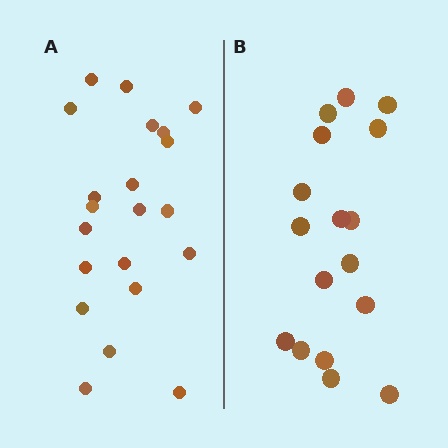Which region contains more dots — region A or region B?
Region A (the left region) has more dots.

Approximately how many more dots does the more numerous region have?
Region A has about 4 more dots than region B.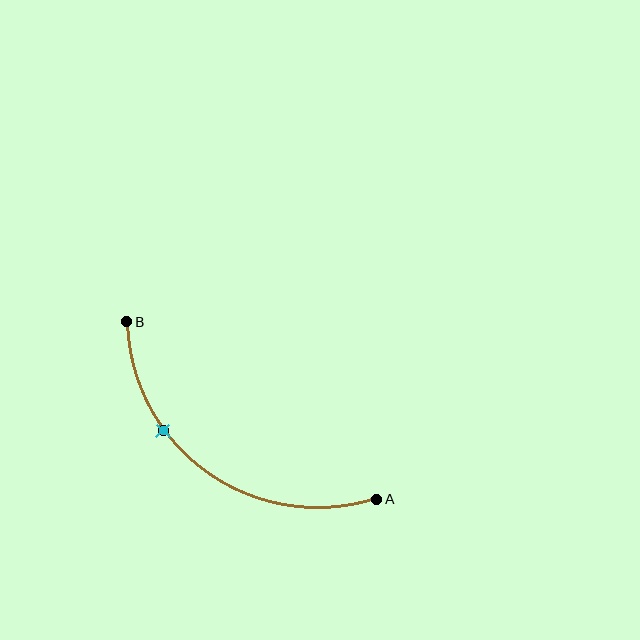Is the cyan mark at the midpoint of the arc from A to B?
No. The cyan mark lies on the arc but is closer to endpoint B. The arc midpoint would be at the point on the curve equidistant along the arc from both A and B.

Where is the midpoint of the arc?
The arc midpoint is the point on the curve farthest from the straight line joining A and B. It sits below and to the left of that line.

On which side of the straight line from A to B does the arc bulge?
The arc bulges below and to the left of the straight line connecting A and B.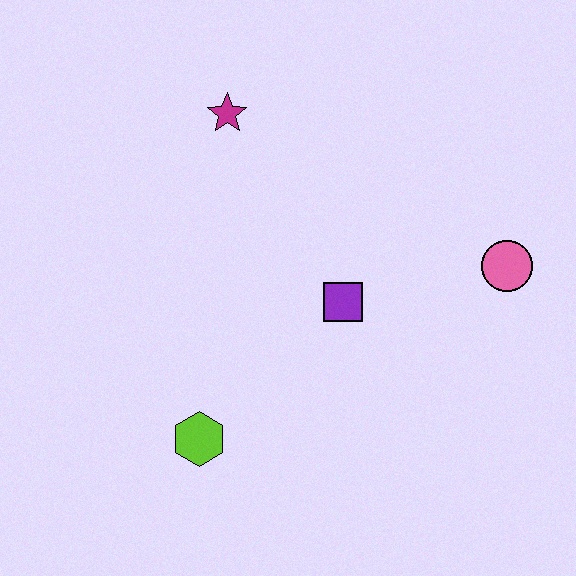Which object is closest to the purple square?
The pink circle is closest to the purple square.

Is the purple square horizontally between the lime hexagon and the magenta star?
No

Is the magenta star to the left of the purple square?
Yes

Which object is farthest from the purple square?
The magenta star is farthest from the purple square.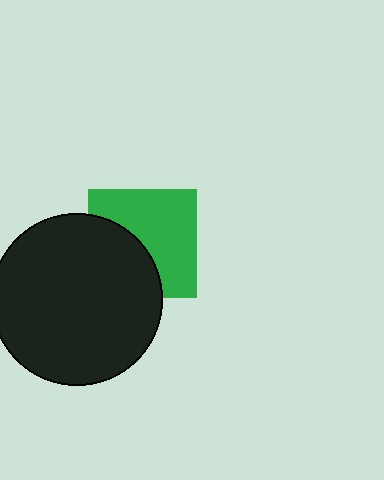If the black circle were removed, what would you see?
You would see the complete green square.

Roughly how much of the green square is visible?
About half of it is visible (roughly 60%).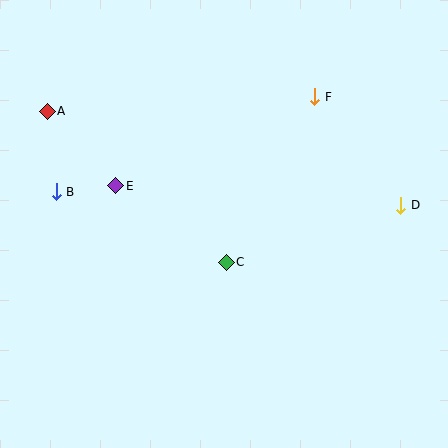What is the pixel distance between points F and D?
The distance between F and D is 139 pixels.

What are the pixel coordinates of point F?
Point F is at (315, 97).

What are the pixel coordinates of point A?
Point A is at (47, 111).